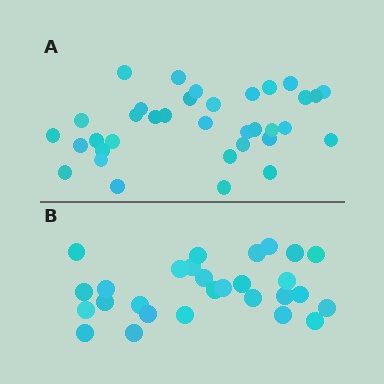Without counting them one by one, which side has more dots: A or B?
Region A (the top region) has more dots.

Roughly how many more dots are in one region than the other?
Region A has roughly 8 or so more dots than region B.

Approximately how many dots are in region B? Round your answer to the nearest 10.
About 30 dots. (The exact count is 28, which rounds to 30.)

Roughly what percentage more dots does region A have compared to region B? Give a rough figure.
About 25% more.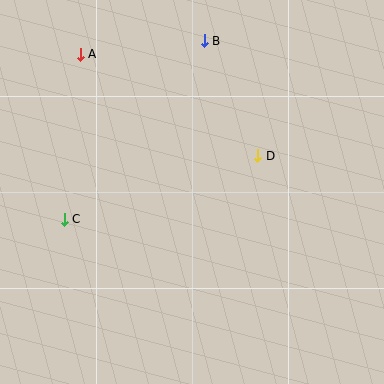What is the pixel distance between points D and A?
The distance between D and A is 204 pixels.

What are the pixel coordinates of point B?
Point B is at (204, 41).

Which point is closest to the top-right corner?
Point B is closest to the top-right corner.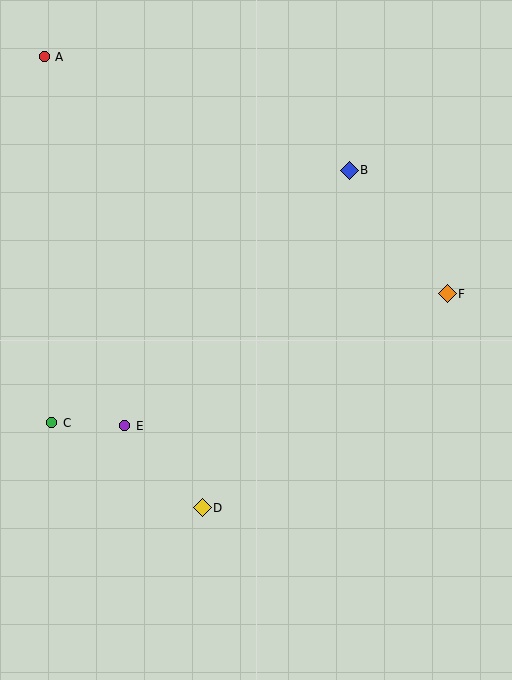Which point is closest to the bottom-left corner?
Point C is closest to the bottom-left corner.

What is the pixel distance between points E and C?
The distance between E and C is 73 pixels.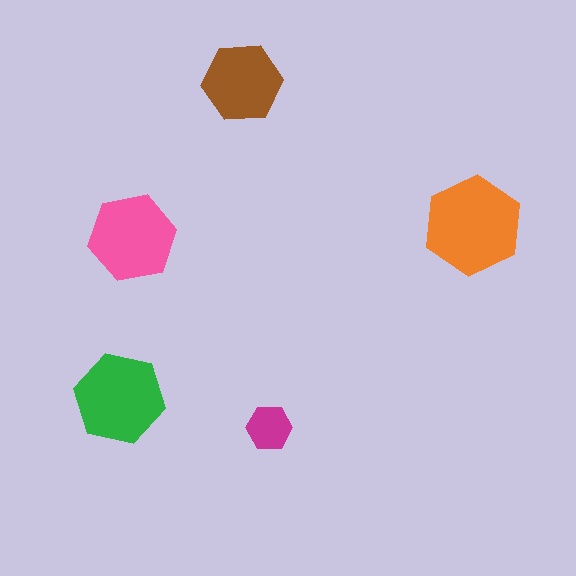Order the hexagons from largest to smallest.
the orange one, the green one, the pink one, the brown one, the magenta one.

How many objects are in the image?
There are 5 objects in the image.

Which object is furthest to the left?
The green hexagon is leftmost.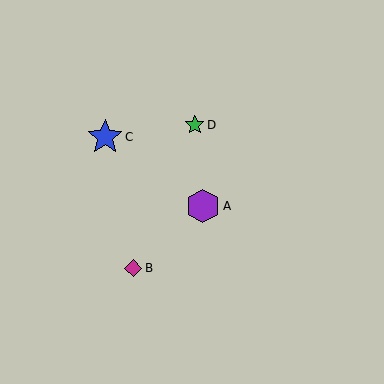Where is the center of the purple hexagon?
The center of the purple hexagon is at (203, 206).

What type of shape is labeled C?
Shape C is a blue star.